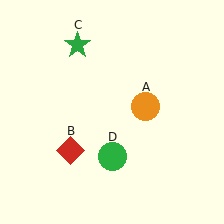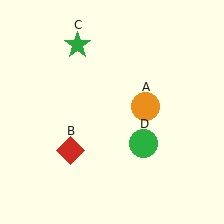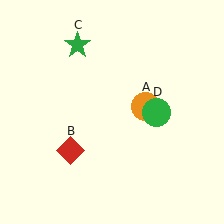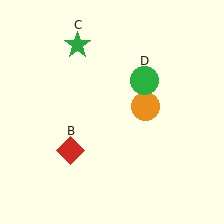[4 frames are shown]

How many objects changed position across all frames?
1 object changed position: green circle (object D).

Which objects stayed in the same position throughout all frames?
Orange circle (object A) and red diamond (object B) and green star (object C) remained stationary.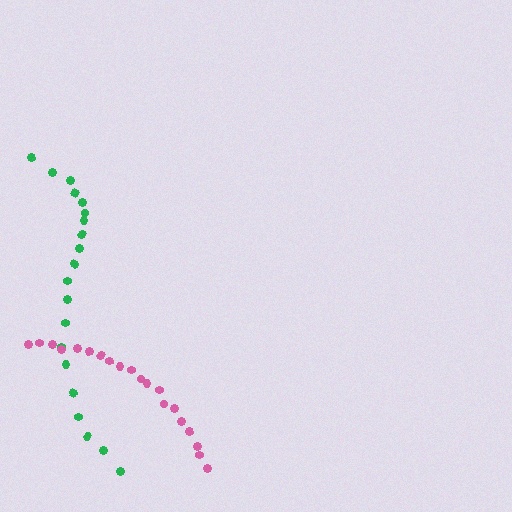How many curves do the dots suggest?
There are 2 distinct paths.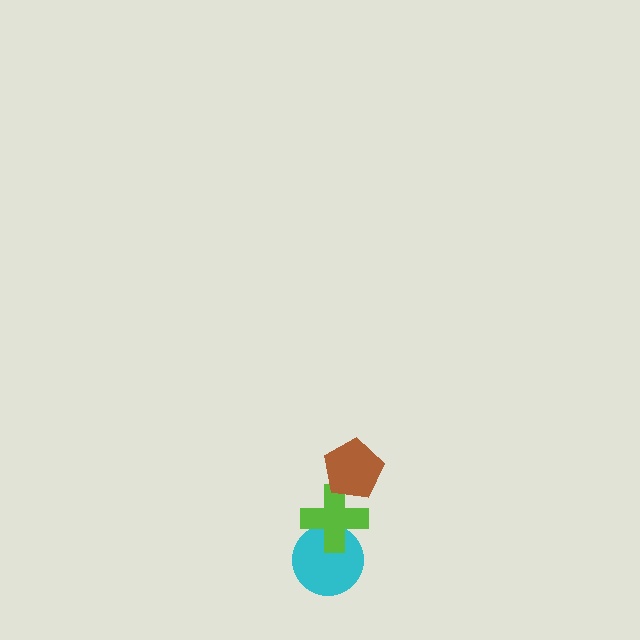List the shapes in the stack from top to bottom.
From top to bottom: the brown pentagon, the lime cross, the cyan circle.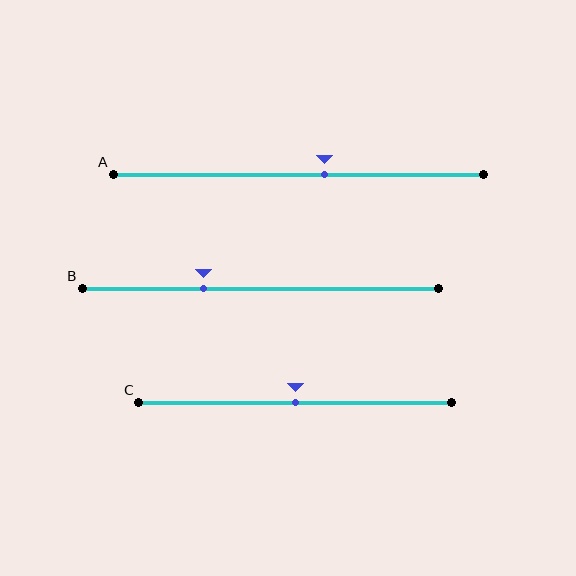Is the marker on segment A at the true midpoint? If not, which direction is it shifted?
No, the marker on segment A is shifted to the right by about 7% of the segment length.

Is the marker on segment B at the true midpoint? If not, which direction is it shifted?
No, the marker on segment B is shifted to the left by about 16% of the segment length.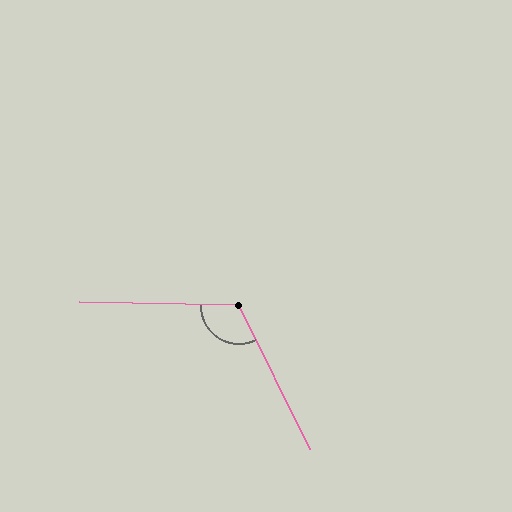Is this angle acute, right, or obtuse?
It is obtuse.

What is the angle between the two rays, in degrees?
Approximately 117 degrees.